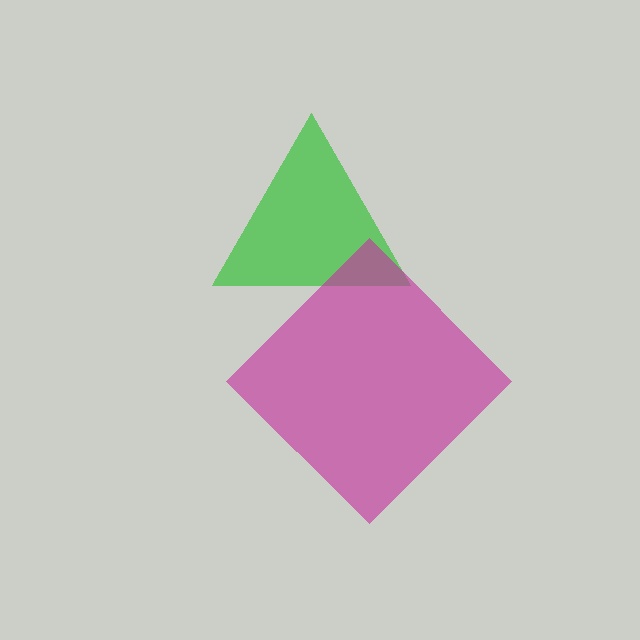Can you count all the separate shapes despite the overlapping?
Yes, there are 2 separate shapes.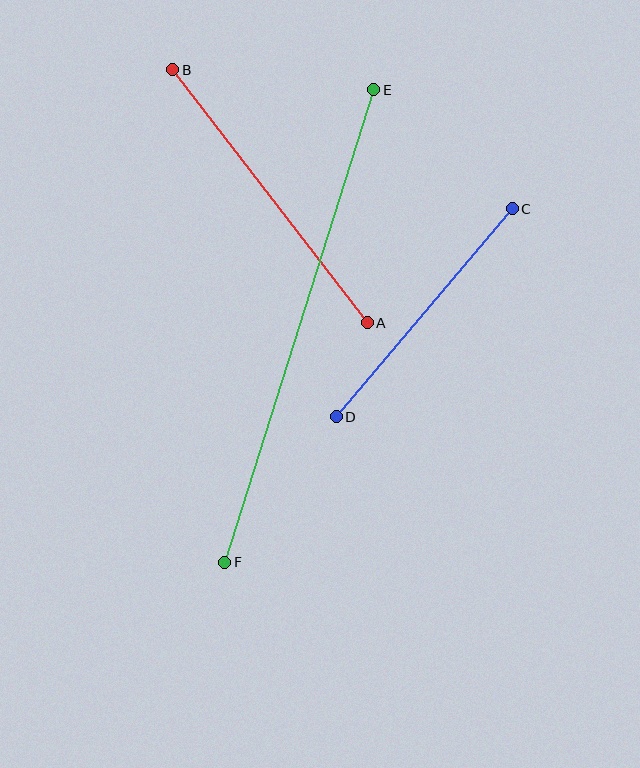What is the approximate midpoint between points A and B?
The midpoint is at approximately (270, 196) pixels.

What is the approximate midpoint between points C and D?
The midpoint is at approximately (424, 313) pixels.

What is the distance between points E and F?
The distance is approximately 495 pixels.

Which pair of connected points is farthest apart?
Points E and F are farthest apart.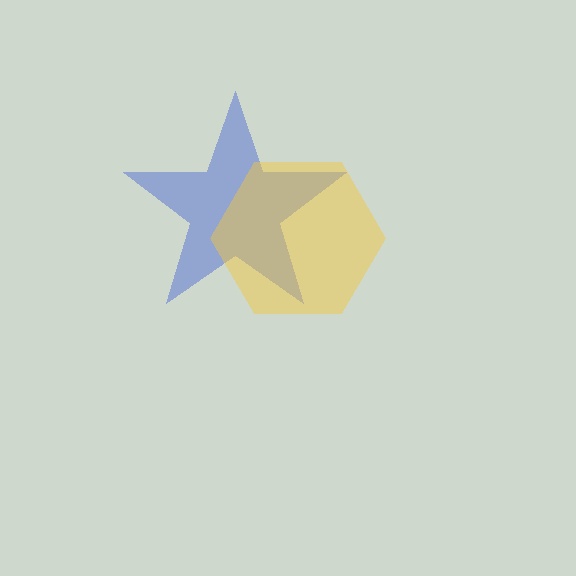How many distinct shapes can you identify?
There are 2 distinct shapes: a blue star, a yellow hexagon.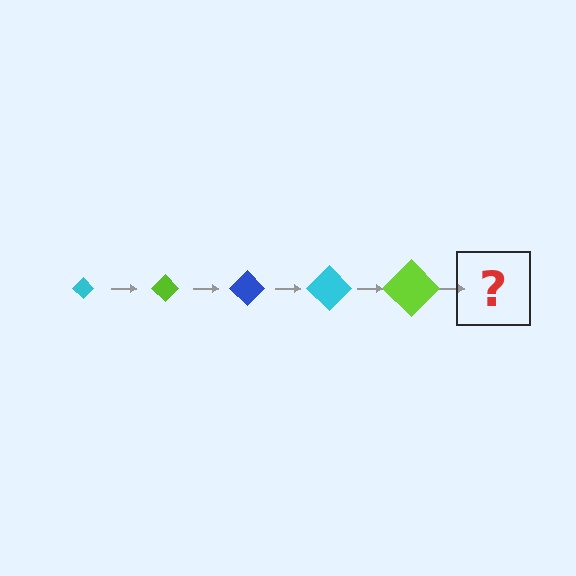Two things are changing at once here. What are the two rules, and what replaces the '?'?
The two rules are that the diamond grows larger each step and the color cycles through cyan, lime, and blue. The '?' should be a blue diamond, larger than the previous one.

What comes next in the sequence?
The next element should be a blue diamond, larger than the previous one.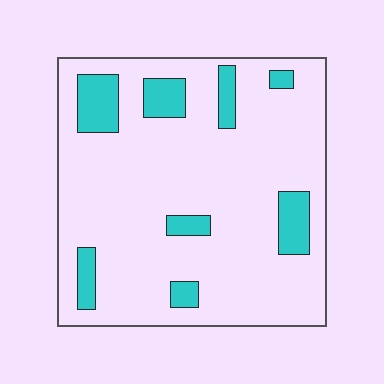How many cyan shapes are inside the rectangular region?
8.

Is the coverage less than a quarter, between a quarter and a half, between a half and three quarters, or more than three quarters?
Less than a quarter.